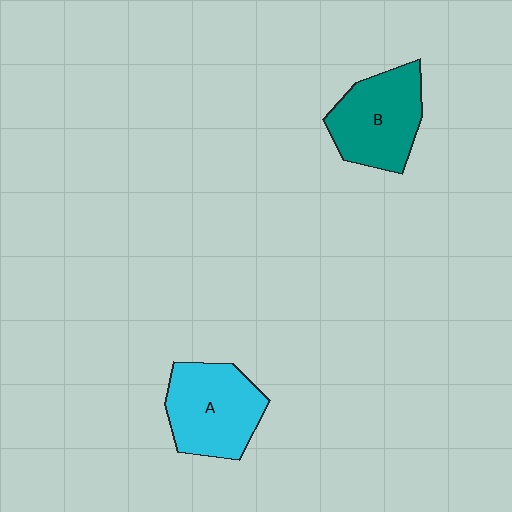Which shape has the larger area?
Shape A (cyan).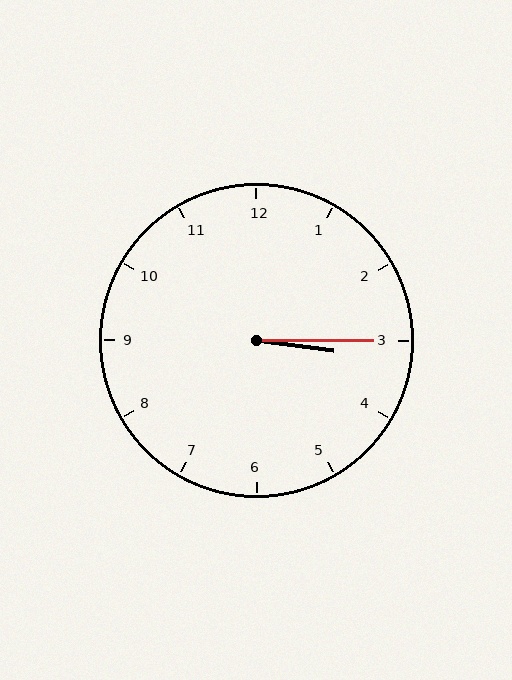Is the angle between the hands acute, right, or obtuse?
It is acute.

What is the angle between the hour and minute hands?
Approximately 8 degrees.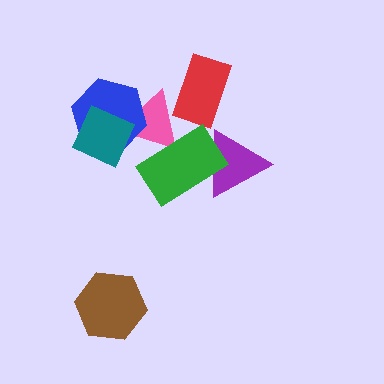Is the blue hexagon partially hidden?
Yes, it is partially covered by another shape.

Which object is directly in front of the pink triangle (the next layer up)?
The blue hexagon is directly in front of the pink triangle.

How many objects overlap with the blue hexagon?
2 objects overlap with the blue hexagon.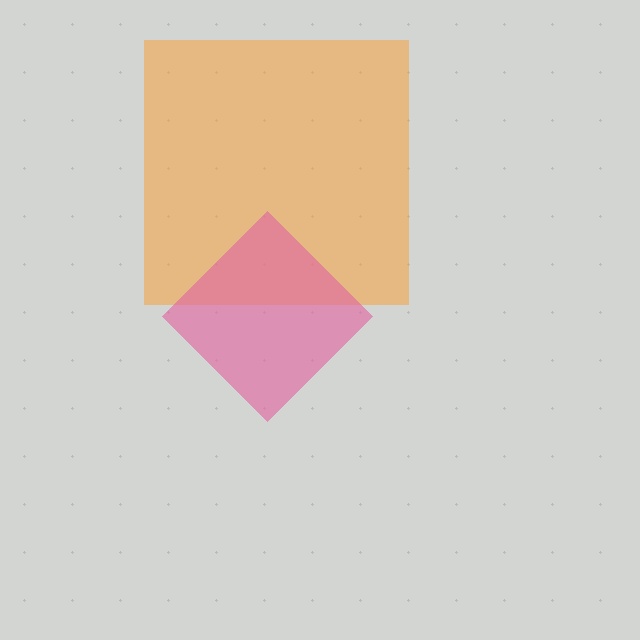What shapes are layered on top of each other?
The layered shapes are: an orange square, a pink diamond.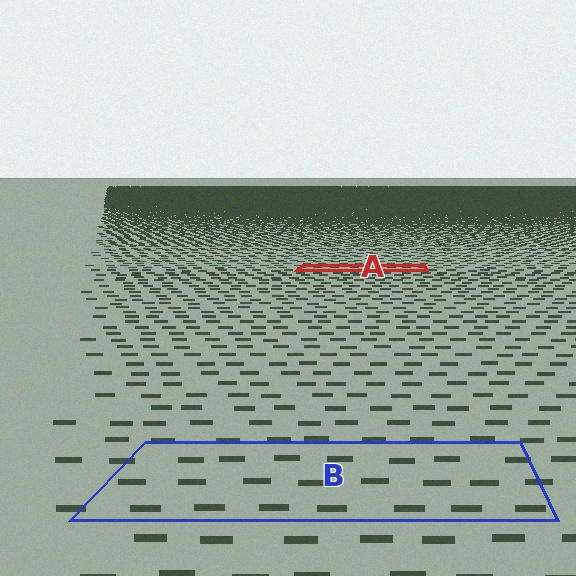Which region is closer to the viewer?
Region B is closer. The texture elements there are larger and more spread out.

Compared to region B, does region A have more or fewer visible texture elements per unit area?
Region A has more texture elements per unit area — they are packed more densely because it is farther away.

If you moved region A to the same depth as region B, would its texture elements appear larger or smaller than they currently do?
They would appear larger. At a closer depth, the same texture elements are projected at a bigger on-screen size.